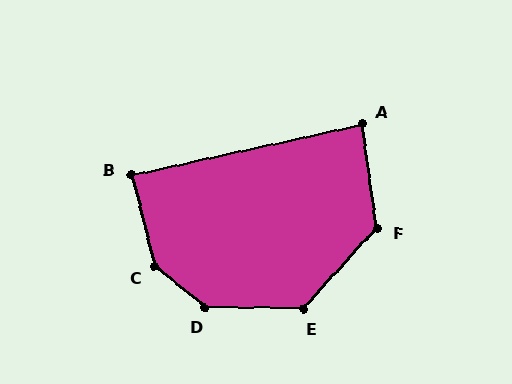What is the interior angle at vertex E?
Approximately 131 degrees (obtuse).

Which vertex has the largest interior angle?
C, at approximately 143 degrees.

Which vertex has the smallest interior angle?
A, at approximately 86 degrees.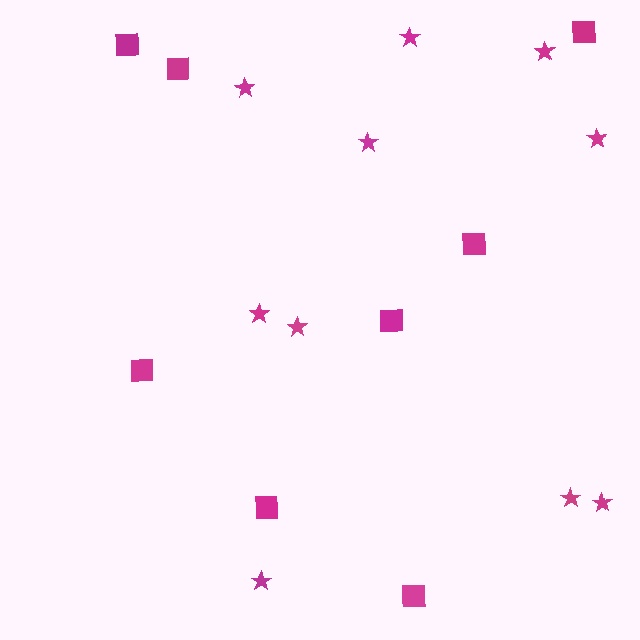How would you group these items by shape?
There are 2 groups: one group of stars (10) and one group of squares (8).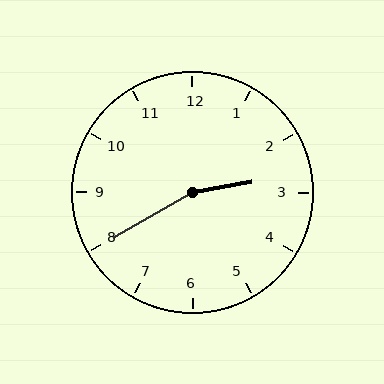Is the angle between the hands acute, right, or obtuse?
It is obtuse.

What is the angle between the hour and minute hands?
Approximately 160 degrees.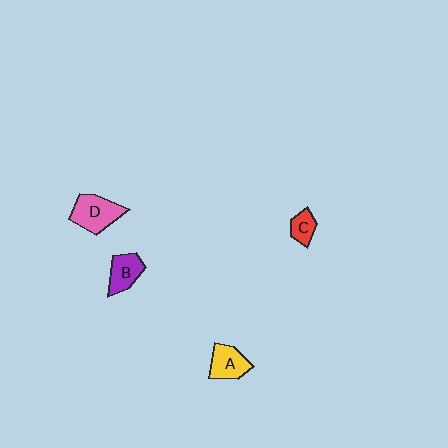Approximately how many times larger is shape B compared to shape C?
Approximately 1.6 times.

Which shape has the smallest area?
Shape C (red).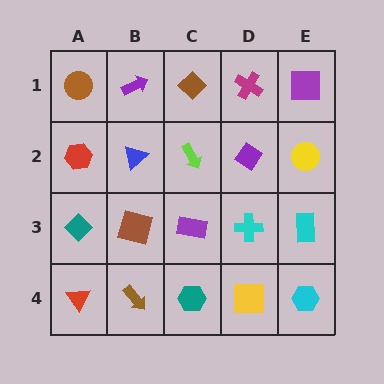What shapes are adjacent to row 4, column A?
A teal diamond (row 3, column A), a brown arrow (row 4, column B).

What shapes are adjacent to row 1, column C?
A lime arrow (row 2, column C), a purple arrow (row 1, column B), a magenta cross (row 1, column D).